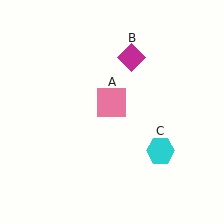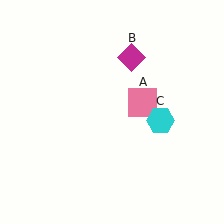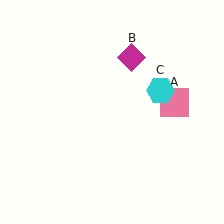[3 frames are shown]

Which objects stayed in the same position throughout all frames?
Magenta diamond (object B) remained stationary.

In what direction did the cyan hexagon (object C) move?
The cyan hexagon (object C) moved up.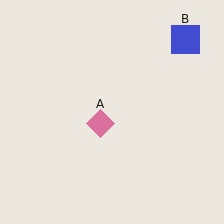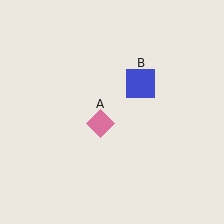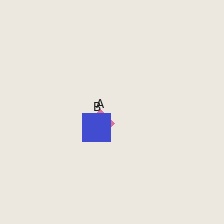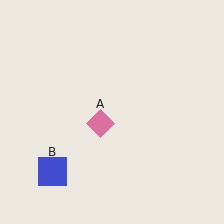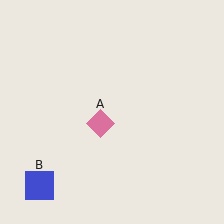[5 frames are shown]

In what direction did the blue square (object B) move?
The blue square (object B) moved down and to the left.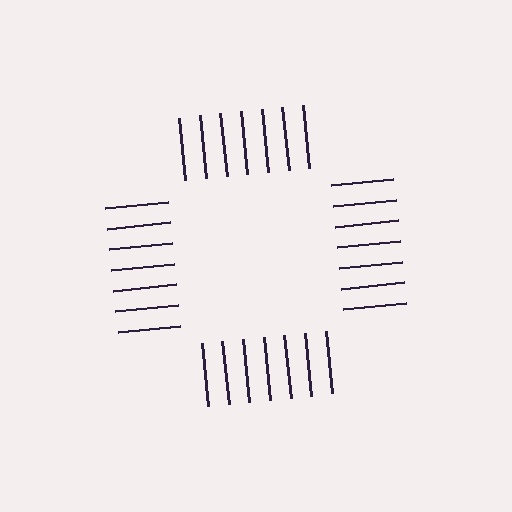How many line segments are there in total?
28 — 7 along each of the 4 edges.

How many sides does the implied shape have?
4 sides — the line-ends trace a square.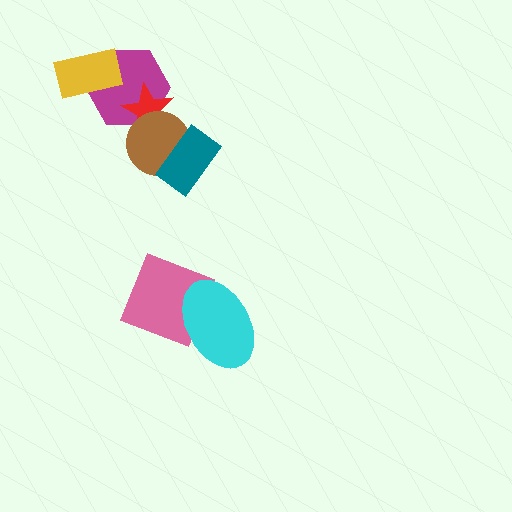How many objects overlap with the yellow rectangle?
1 object overlaps with the yellow rectangle.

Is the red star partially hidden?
Yes, it is partially covered by another shape.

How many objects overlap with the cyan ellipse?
1 object overlaps with the cyan ellipse.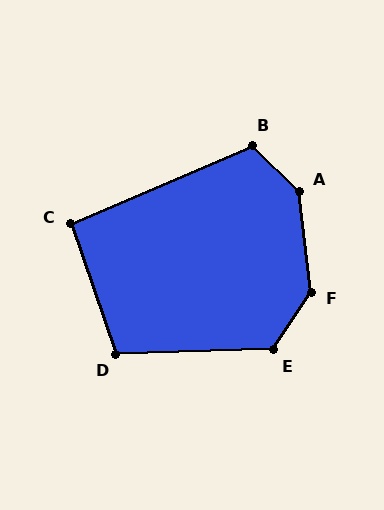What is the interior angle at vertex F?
Approximately 140 degrees (obtuse).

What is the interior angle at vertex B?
Approximately 113 degrees (obtuse).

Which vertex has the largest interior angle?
A, at approximately 141 degrees.